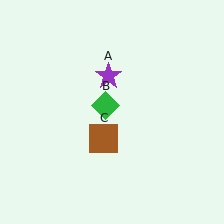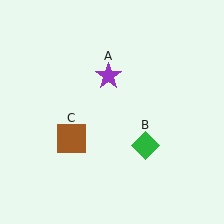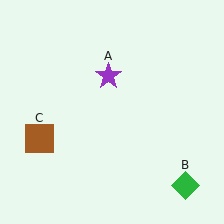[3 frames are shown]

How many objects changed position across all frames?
2 objects changed position: green diamond (object B), brown square (object C).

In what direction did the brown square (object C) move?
The brown square (object C) moved left.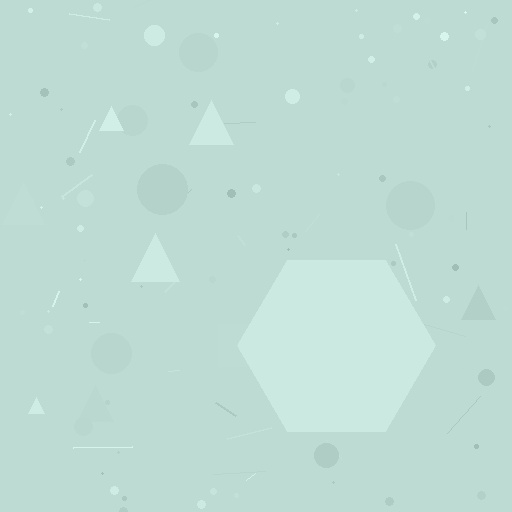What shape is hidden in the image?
A hexagon is hidden in the image.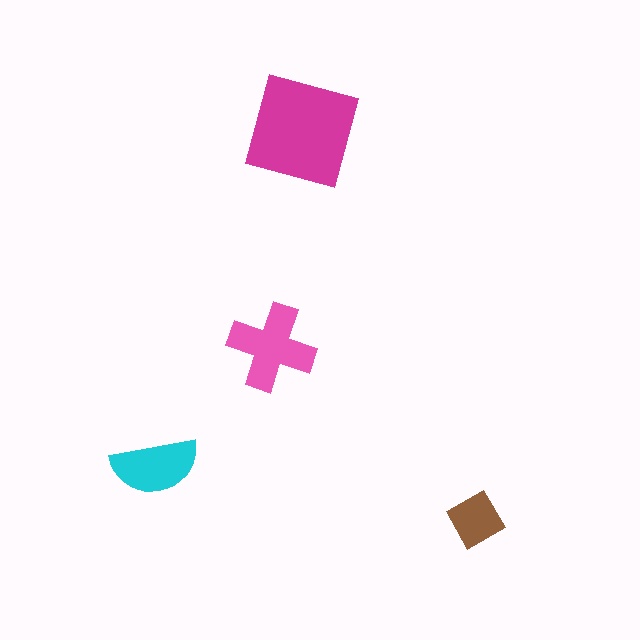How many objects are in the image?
There are 4 objects in the image.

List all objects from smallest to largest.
The brown diamond, the cyan semicircle, the pink cross, the magenta square.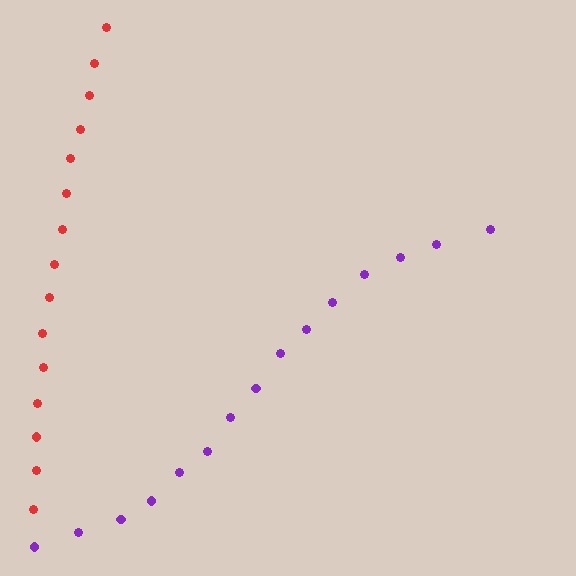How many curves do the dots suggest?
There are 2 distinct paths.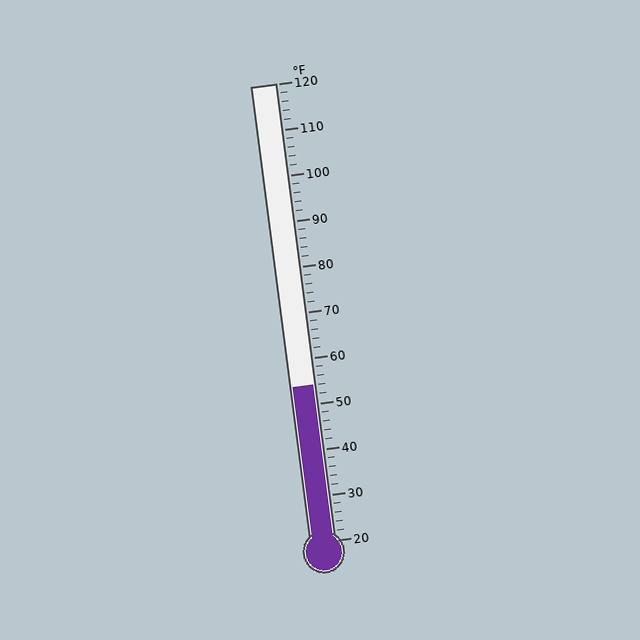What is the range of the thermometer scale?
The thermometer scale ranges from 20°F to 120°F.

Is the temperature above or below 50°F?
The temperature is above 50°F.